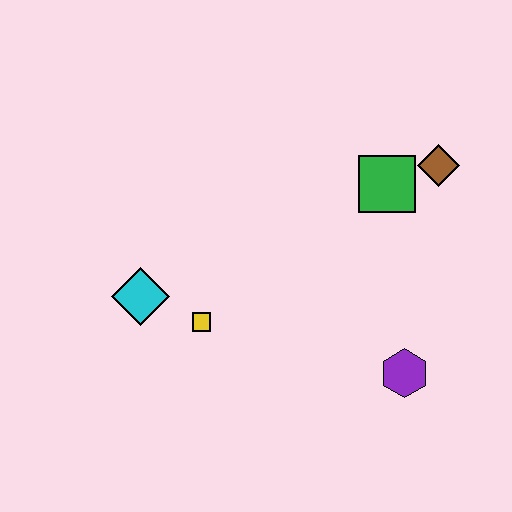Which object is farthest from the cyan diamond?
The brown diamond is farthest from the cyan diamond.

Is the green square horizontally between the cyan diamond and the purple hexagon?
Yes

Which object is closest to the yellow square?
The cyan diamond is closest to the yellow square.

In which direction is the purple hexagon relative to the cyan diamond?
The purple hexagon is to the right of the cyan diamond.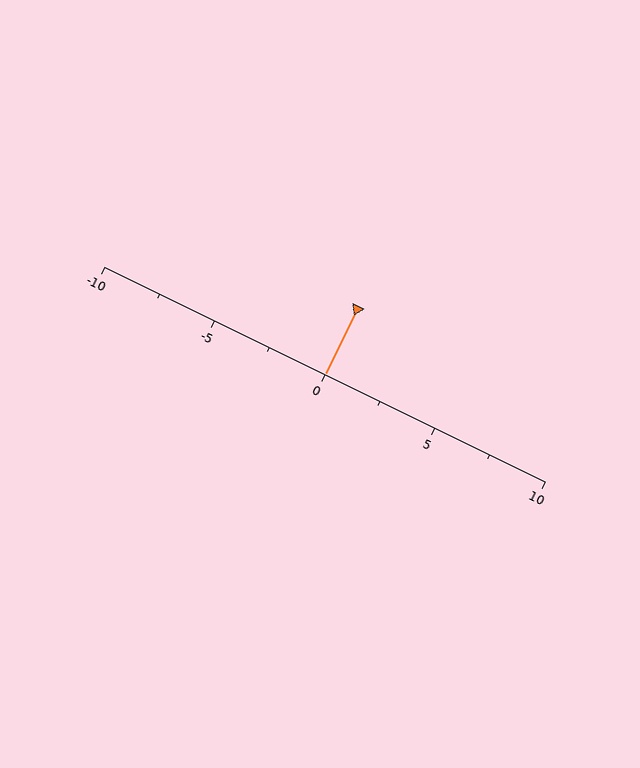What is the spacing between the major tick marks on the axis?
The major ticks are spaced 5 apart.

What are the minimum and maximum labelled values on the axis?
The axis runs from -10 to 10.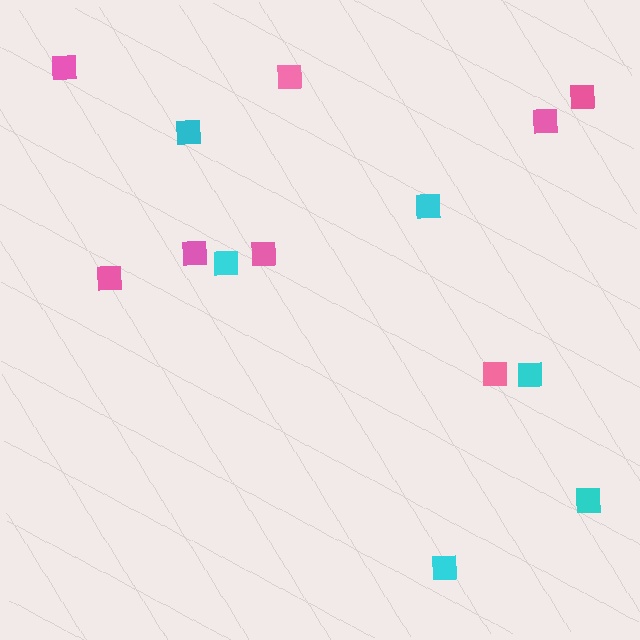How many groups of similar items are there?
There are 2 groups: one group of pink squares (8) and one group of cyan squares (6).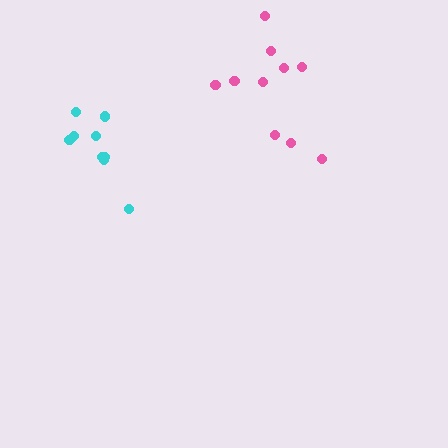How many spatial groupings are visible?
There are 2 spatial groupings.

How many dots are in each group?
Group 1: 10 dots, Group 2: 9 dots (19 total).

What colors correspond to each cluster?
The clusters are colored: pink, cyan.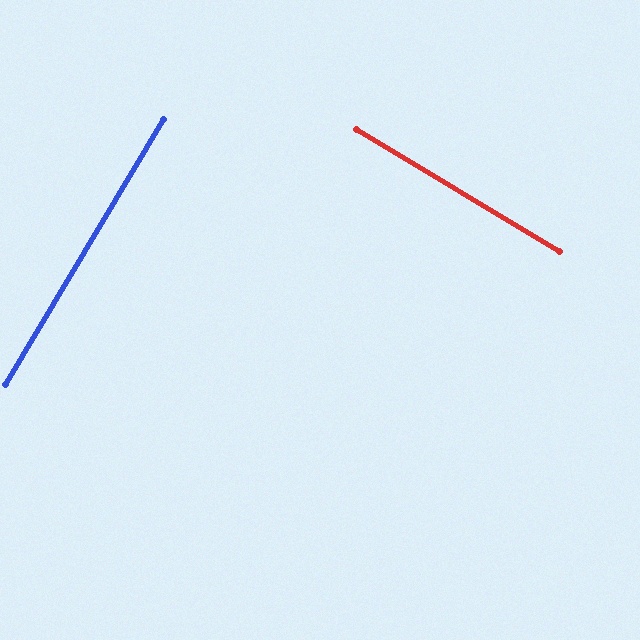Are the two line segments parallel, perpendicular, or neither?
Perpendicular — they meet at approximately 90°.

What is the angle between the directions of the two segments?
Approximately 90 degrees.